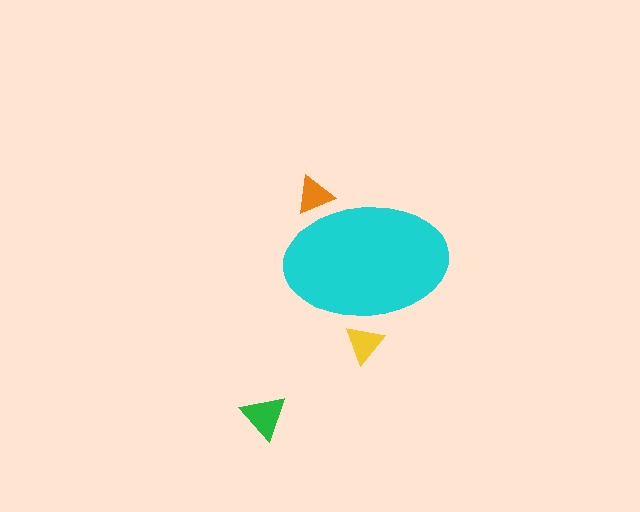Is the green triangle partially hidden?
No, the green triangle is fully visible.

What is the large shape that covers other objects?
A cyan ellipse.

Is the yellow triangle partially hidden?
Yes, the yellow triangle is partially hidden behind the cyan ellipse.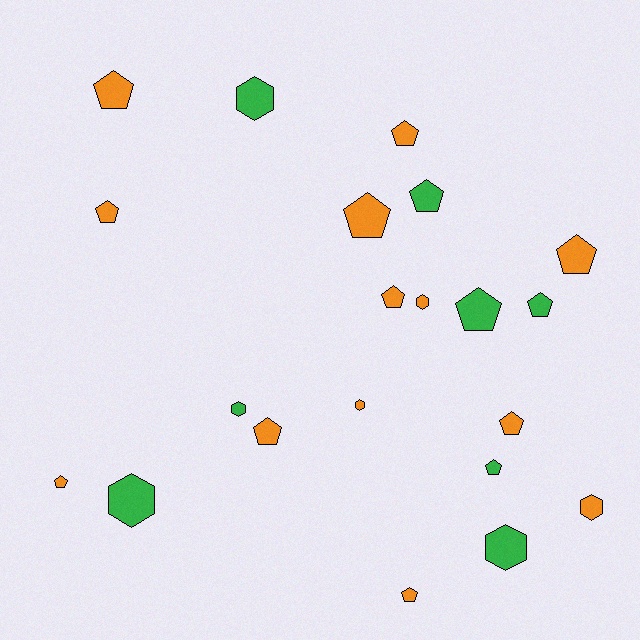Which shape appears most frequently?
Pentagon, with 14 objects.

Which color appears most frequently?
Orange, with 13 objects.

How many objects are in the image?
There are 21 objects.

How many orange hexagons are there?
There are 3 orange hexagons.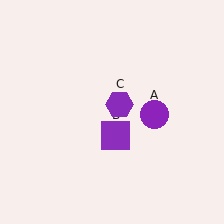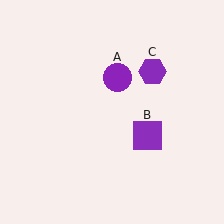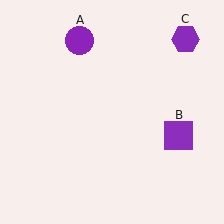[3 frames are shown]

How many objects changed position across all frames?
3 objects changed position: purple circle (object A), purple square (object B), purple hexagon (object C).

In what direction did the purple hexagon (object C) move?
The purple hexagon (object C) moved up and to the right.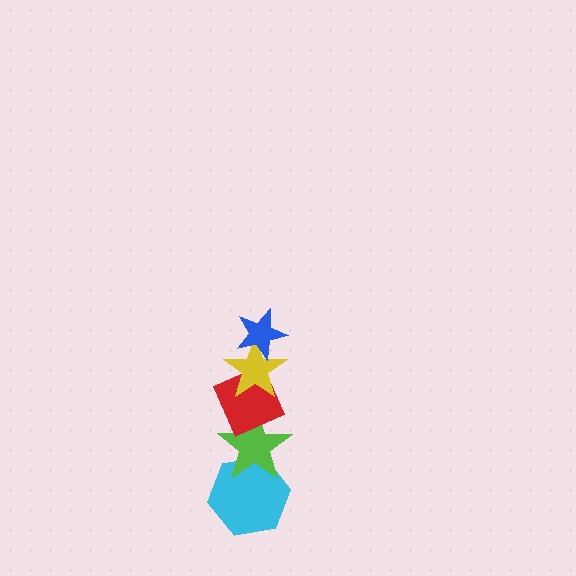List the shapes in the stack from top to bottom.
From top to bottom: the blue star, the yellow star, the red diamond, the lime star, the cyan hexagon.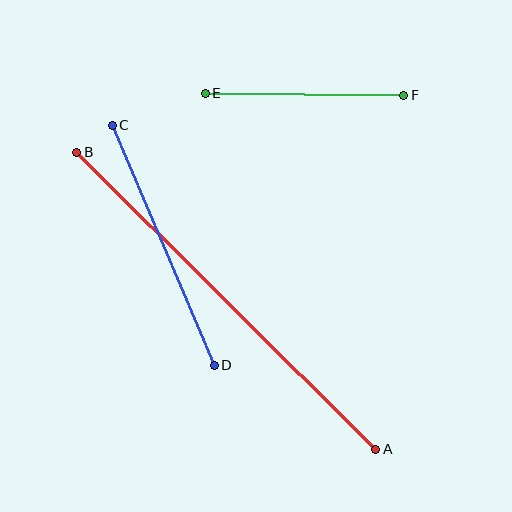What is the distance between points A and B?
The distance is approximately 421 pixels.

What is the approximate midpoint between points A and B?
The midpoint is at approximately (226, 301) pixels.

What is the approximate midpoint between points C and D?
The midpoint is at approximately (163, 245) pixels.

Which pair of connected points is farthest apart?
Points A and B are farthest apart.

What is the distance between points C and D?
The distance is approximately 261 pixels.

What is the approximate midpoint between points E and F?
The midpoint is at approximately (304, 94) pixels.